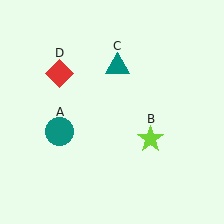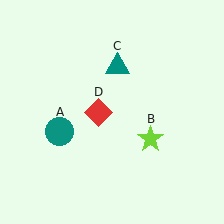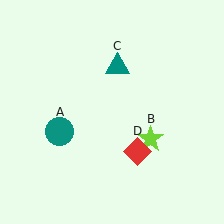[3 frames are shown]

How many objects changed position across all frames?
1 object changed position: red diamond (object D).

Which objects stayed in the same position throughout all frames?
Teal circle (object A) and lime star (object B) and teal triangle (object C) remained stationary.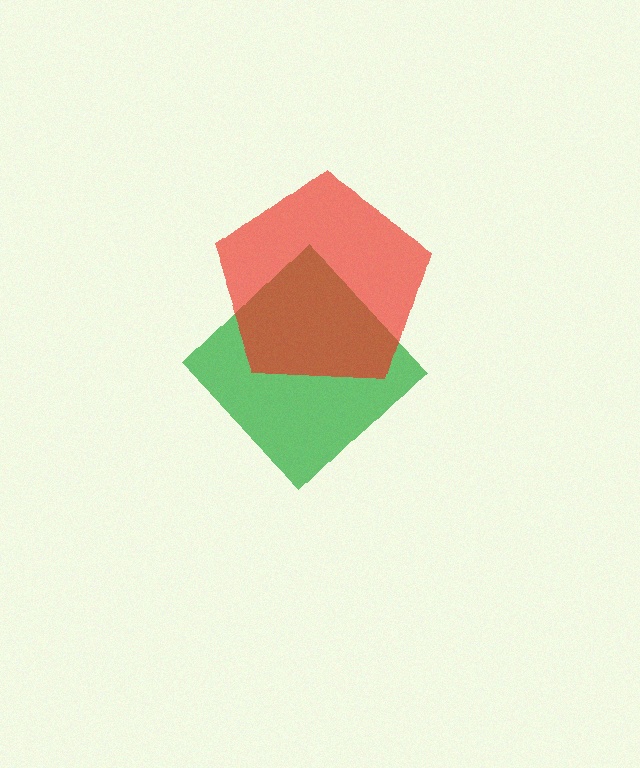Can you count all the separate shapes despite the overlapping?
Yes, there are 2 separate shapes.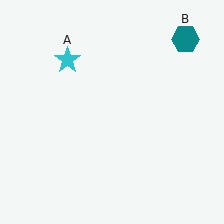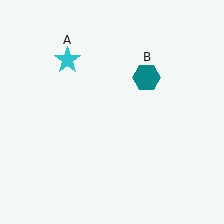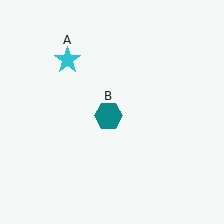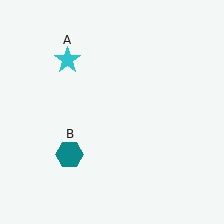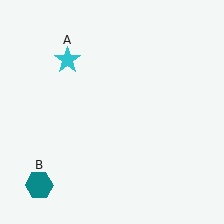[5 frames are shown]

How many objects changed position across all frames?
1 object changed position: teal hexagon (object B).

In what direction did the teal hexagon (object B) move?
The teal hexagon (object B) moved down and to the left.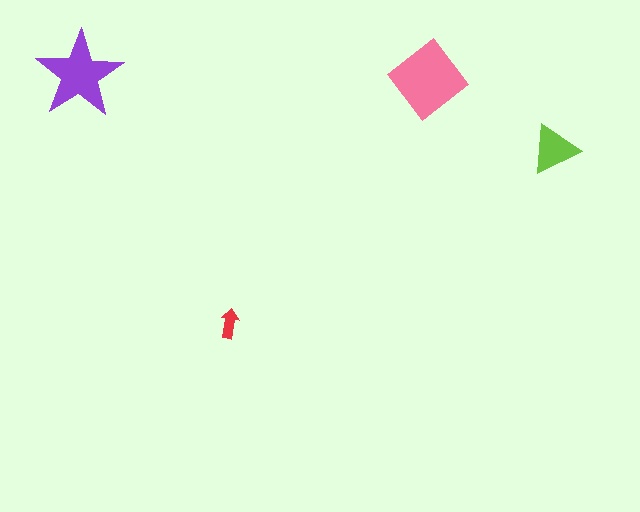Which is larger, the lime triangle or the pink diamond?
The pink diamond.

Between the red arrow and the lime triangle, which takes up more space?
The lime triangle.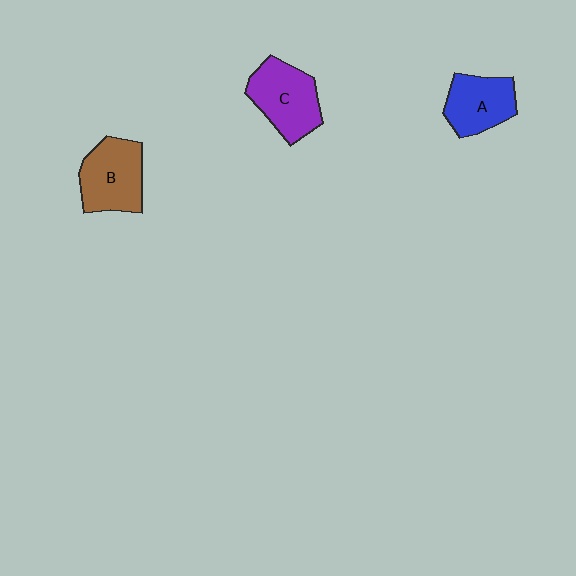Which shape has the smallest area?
Shape A (blue).